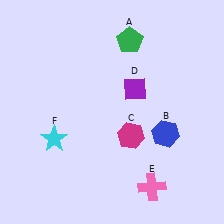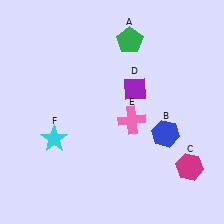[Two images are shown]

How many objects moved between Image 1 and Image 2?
2 objects moved between the two images.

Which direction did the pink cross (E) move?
The pink cross (E) moved up.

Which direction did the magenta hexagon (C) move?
The magenta hexagon (C) moved right.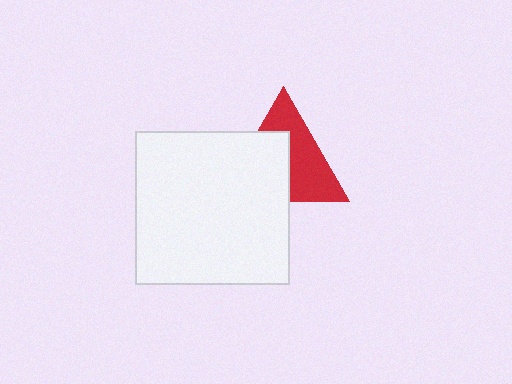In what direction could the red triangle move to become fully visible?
The red triangle could move toward the upper-right. That would shift it out from behind the white rectangle entirely.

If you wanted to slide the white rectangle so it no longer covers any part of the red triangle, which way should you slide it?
Slide it toward the lower-left — that is the most direct way to separate the two shapes.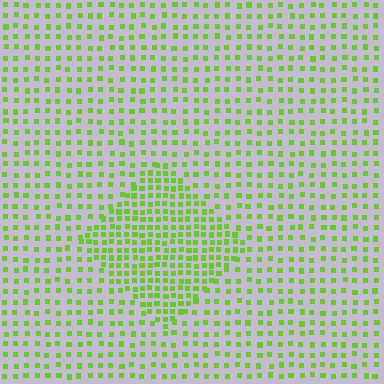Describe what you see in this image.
The image contains small lime elements arranged at two different densities. A diamond-shaped region is visible where the elements are more densely packed than the surrounding area.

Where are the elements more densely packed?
The elements are more densely packed inside the diamond boundary.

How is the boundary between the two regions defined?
The boundary is defined by a change in element density (approximately 1.9x ratio). All elements are the same color, size, and shape.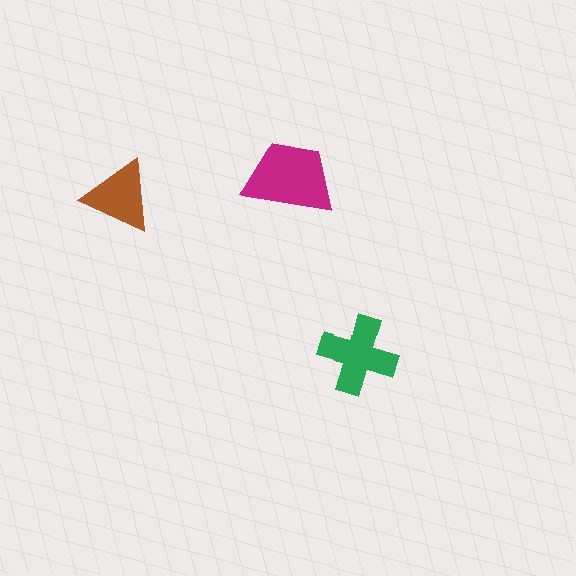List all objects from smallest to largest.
The brown triangle, the green cross, the magenta trapezoid.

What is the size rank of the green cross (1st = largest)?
2nd.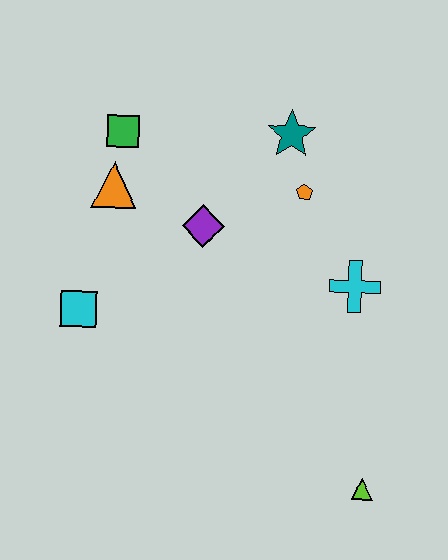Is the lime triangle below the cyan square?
Yes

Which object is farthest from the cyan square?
The lime triangle is farthest from the cyan square.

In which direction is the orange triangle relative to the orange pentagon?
The orange triangle is to the left of the orange pentagon.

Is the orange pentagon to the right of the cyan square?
Yes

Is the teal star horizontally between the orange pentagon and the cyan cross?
No